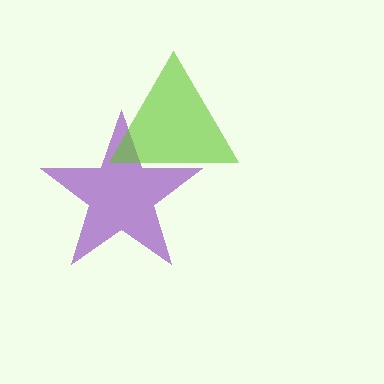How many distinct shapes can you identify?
There are 2 distinct shapes: a purple star, a lime triangle.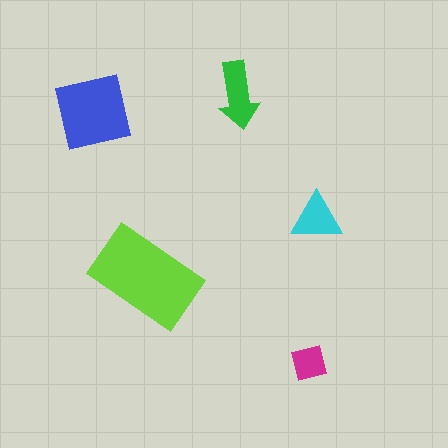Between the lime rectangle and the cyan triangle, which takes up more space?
The lime rectangle.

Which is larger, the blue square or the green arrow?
The blue square.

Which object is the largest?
The lime rectangle.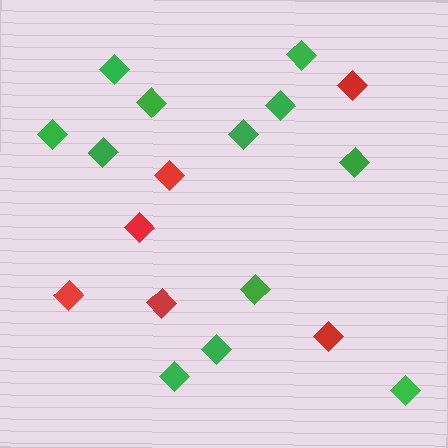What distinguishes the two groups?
There are 2 groups: one group of red diamonds (6) and one group of green diamonds (12).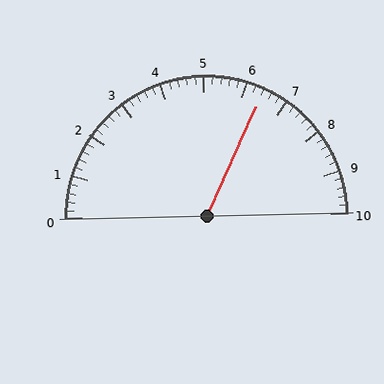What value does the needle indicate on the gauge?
The needle indicates approximately 6.4.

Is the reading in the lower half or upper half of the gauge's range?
The reading is in the upper half of the range (0 to 10).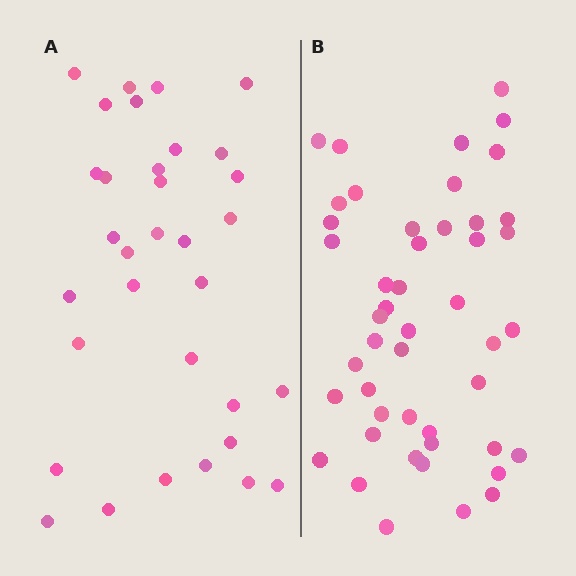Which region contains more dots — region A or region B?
Region B (the right region) has more dots.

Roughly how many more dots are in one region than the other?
Region B has approximately 15 more dots than region A.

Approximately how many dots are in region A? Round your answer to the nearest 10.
About 30 dots. (The exact count is 33, which rounds to 30.)